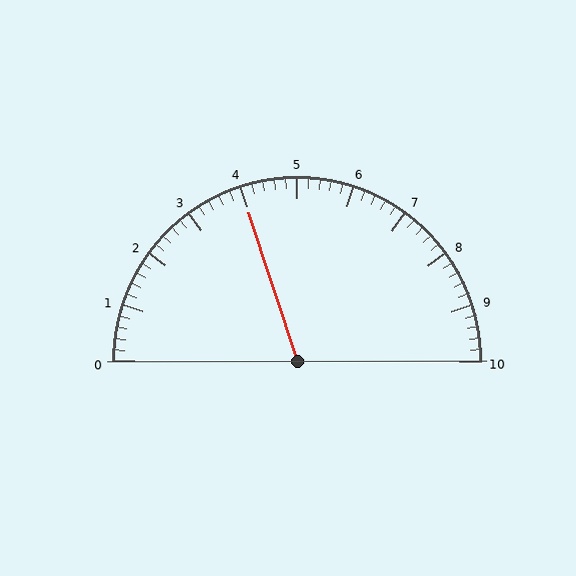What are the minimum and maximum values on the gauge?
The gauge ranges from 0 to 10.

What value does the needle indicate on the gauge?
The needle indicates approximately 4.0.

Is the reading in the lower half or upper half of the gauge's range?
The reading is in the lower half of the range (0 to 10).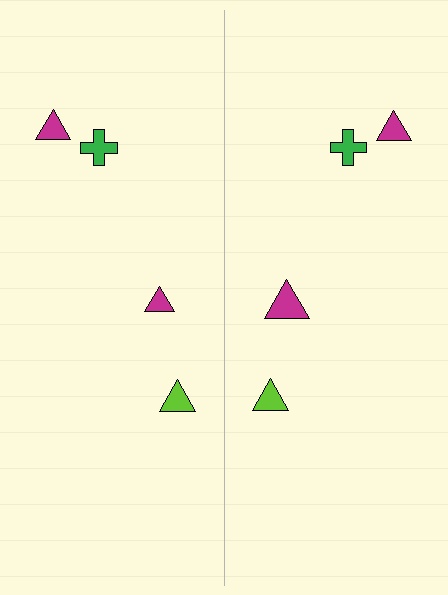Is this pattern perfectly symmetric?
No, the pattern is not perfectly symmetric. The magenta triangle on the right side has a different size than its mirror counterpart.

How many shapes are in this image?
There are 8 shapes in this image.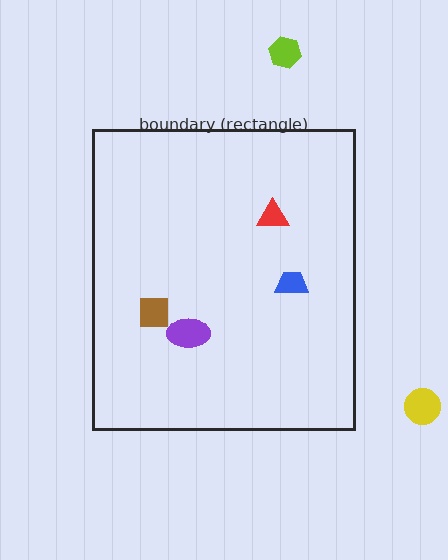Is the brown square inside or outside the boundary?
Inside.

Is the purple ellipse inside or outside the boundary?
Inside.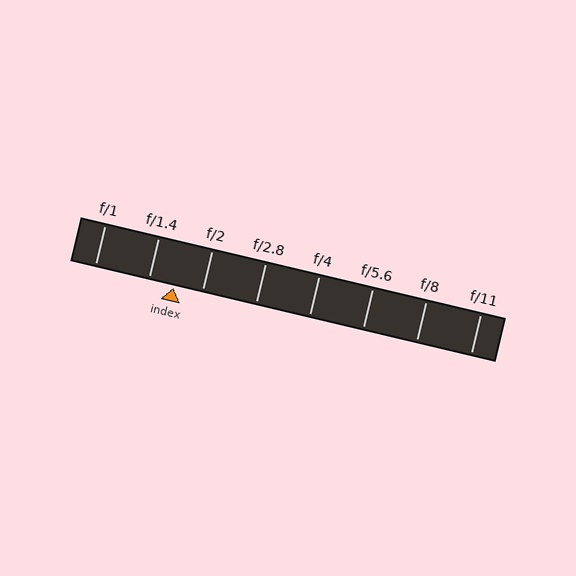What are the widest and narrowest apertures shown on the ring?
The widest aperture shown is f/1 and the narrowest is f/11.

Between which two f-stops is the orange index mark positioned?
The index mark is between f/1.4 and f/2.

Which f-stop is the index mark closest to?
The index mark is closest to f/1.4.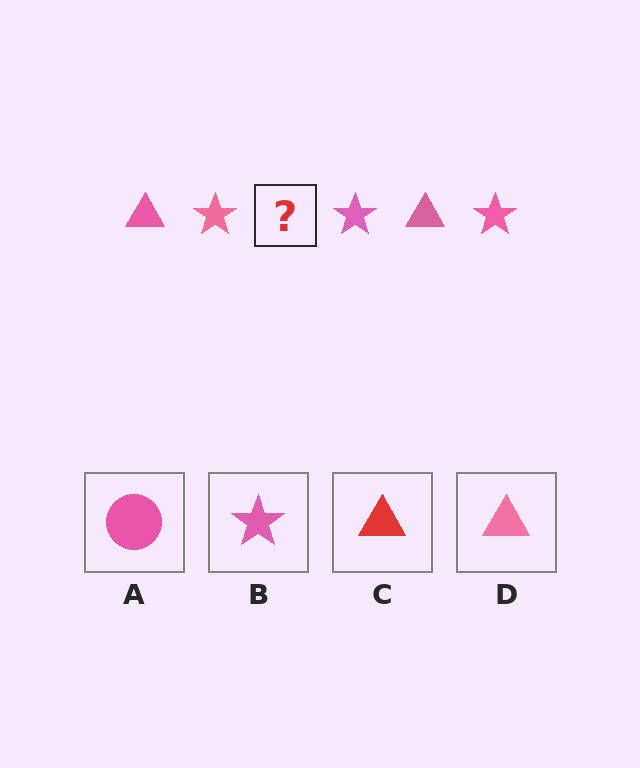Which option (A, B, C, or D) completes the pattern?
D.